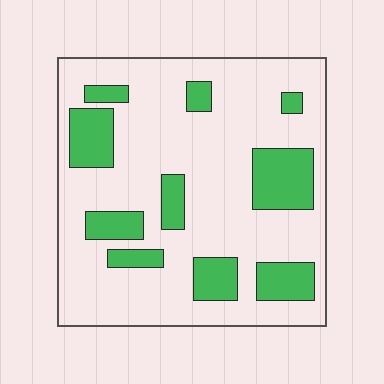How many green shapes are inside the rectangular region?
10.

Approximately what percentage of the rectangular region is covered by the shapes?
Approximately 25%.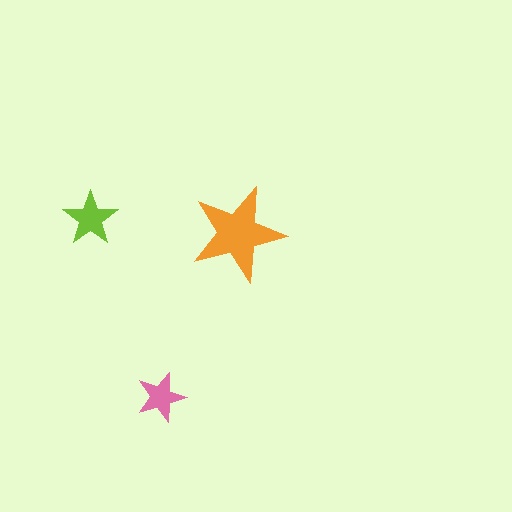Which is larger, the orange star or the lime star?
The orange one.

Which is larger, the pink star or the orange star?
The orange one.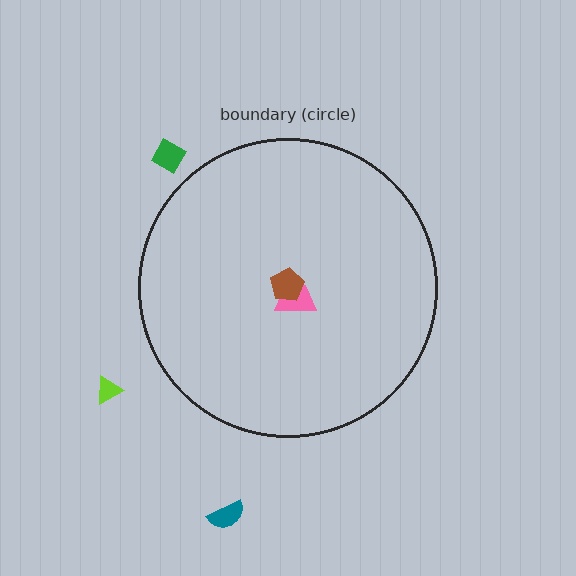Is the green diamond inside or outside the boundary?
Outside.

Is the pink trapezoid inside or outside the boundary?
Inside.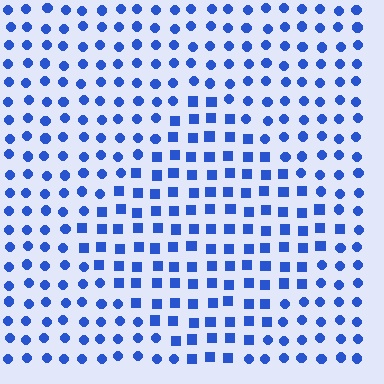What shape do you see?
I see a diamond.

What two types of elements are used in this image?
The image uses squares inside the diamond region and circles outside it.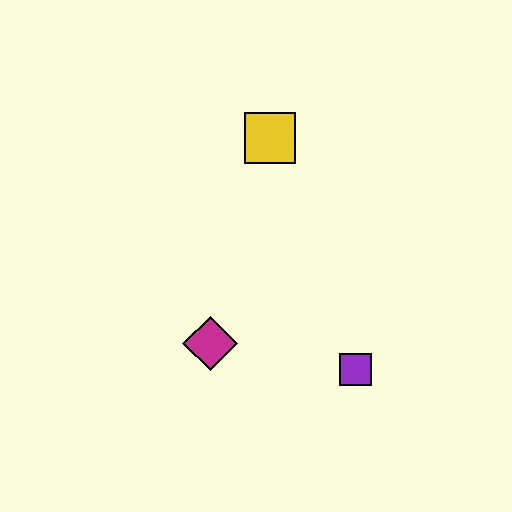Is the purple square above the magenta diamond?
No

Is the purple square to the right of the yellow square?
Yes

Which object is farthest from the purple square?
The yellow square is farthest from the purple square.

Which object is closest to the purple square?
The magenta diamond is closest to the purple square.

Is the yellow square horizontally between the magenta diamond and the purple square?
Yes